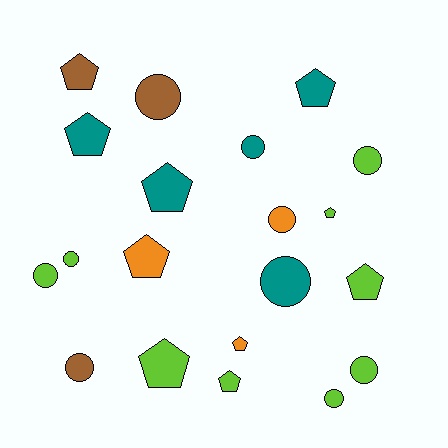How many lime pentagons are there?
There are 4 lime pentagons.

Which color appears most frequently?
Lime, with 9 objects.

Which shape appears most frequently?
Pentagon, with 10 objects.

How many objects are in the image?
There are 20 objects.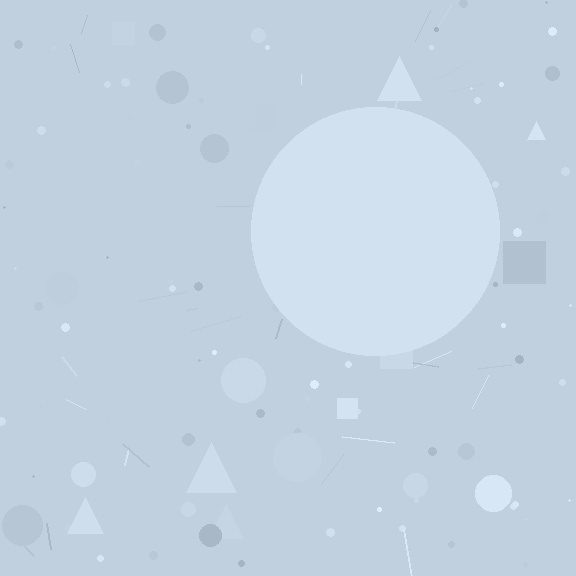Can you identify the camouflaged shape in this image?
The camouflaged shape is a circle.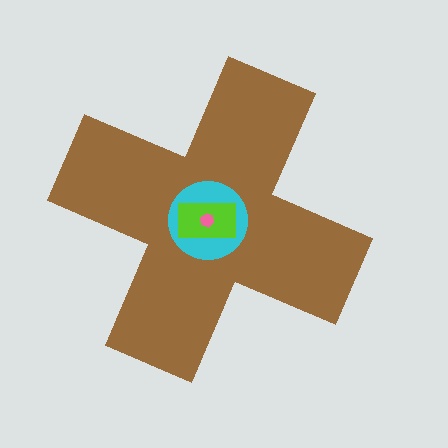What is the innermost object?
The pink hexagon.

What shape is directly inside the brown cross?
The cyan circle.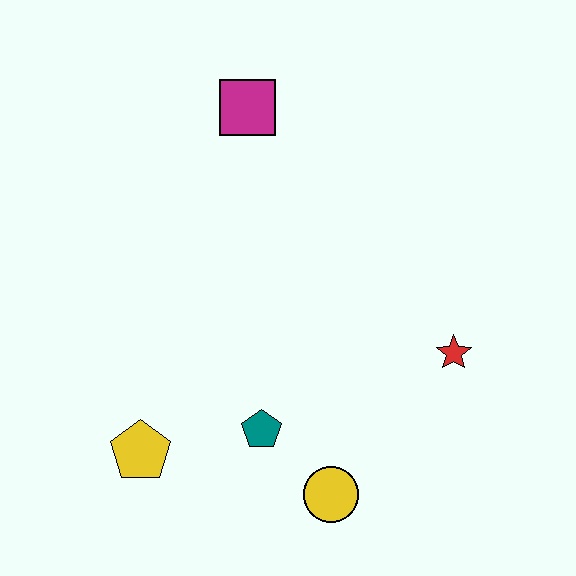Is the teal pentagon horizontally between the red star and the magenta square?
Yes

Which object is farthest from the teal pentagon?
The magenta square is farthest from the teal pentagon.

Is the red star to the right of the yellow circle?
Yes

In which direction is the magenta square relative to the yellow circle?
The magenta square is above the yellow circle.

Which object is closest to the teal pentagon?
The yellow circle is closest to the teal pentagon.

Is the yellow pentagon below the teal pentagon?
Yes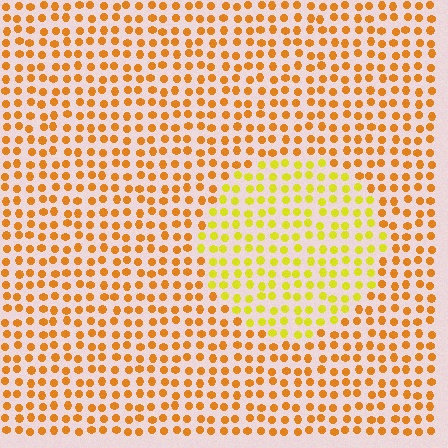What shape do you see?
I see a circle.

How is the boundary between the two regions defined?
The boundary is defined purely by a slight shift in hue (about 32 degrees). Spacing, size, and orientation are identical on both sides.